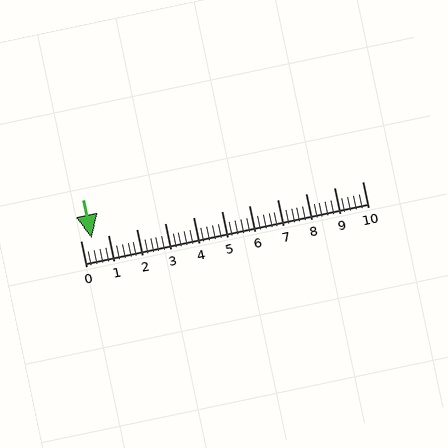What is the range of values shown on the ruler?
The ruler shows values from 0 to 10.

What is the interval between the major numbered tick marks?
The major tick marks are spaced 1 units apart.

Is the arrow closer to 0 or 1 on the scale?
The arrow is closer to 0.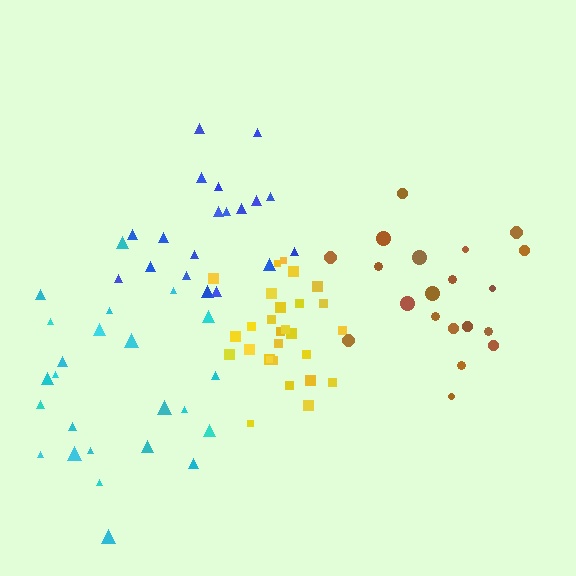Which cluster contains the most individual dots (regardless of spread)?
Yellow (28).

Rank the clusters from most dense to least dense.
yellow, blue, cyan, brown.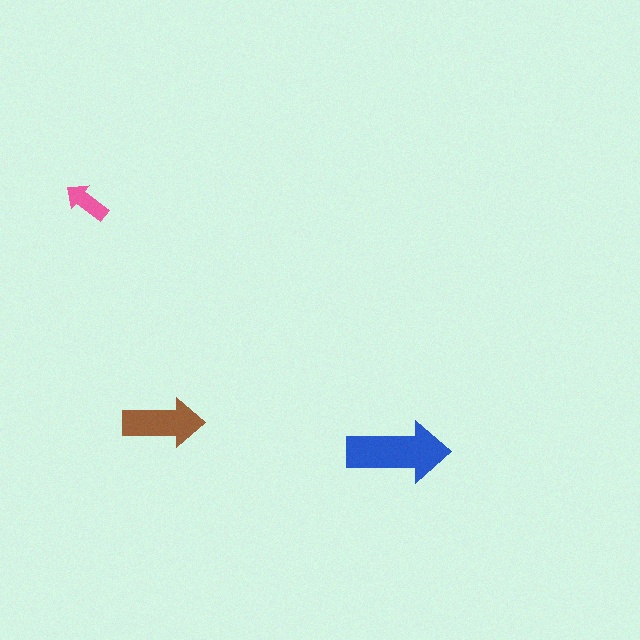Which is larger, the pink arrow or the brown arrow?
The brown one.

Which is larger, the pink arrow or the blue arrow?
The blue one.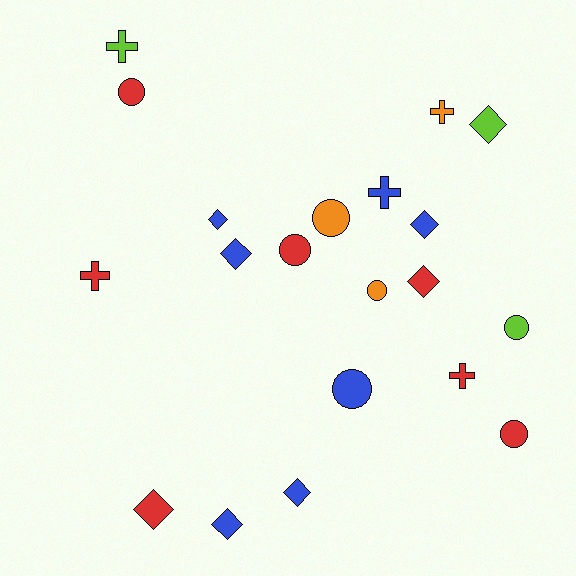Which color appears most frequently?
Blue, with 7 objects.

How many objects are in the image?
There are 20 objects.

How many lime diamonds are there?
There is 1 lime diamond.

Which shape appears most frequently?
Diamond, with 8 objects.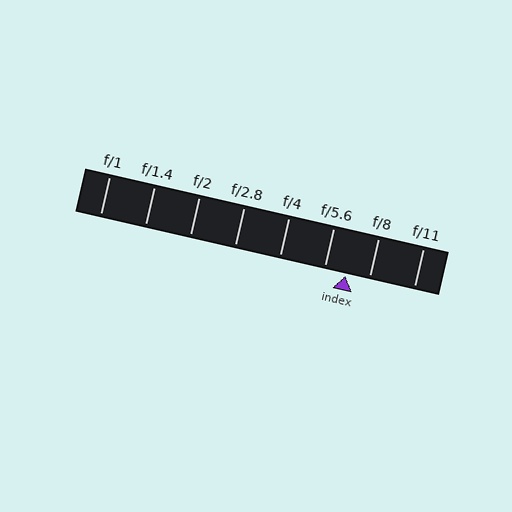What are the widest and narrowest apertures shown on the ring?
The widest aperture shown is f/1 and the narrowest is f/11.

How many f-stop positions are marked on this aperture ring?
There are 8 f-stop positions marked.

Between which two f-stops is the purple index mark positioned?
The index mark is between f/5.6 and f/8.